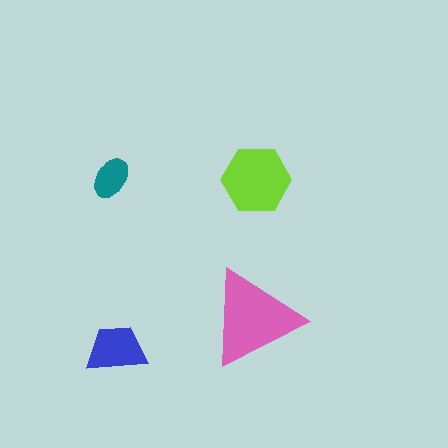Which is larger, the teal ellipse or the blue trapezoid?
The blue trapezoid.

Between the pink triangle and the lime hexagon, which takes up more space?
The pink triangle.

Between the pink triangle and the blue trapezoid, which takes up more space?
The pink triangle.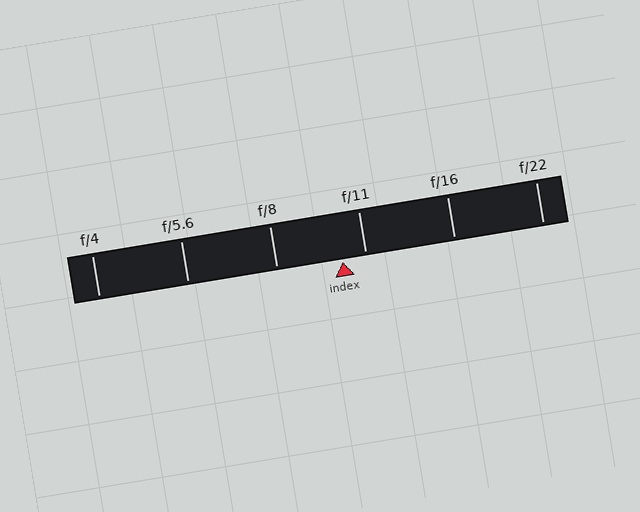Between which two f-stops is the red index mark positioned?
The index mark is between f/8 and f/11.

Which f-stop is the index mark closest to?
The index mark is closest to f/11.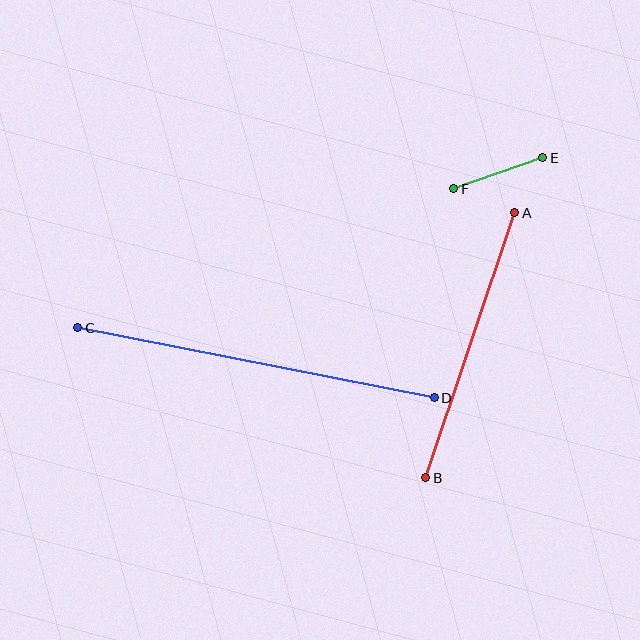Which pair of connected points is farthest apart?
Points C and D are farthest apart.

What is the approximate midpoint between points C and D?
The midpoint is at approximately (256, 363) pixels.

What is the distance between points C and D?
The distance is approximately 363 pixels.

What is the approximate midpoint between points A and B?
The midpoint is at approximately (470, 345) pixels.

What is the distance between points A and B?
The distance is approximately 279 pixels.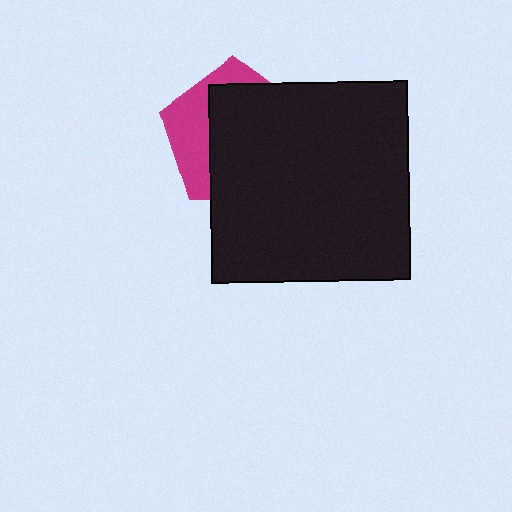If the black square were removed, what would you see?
You would see the complete magenta pentagon.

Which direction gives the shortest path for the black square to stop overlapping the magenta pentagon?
Moving toward the lower-right gives the shortest separation.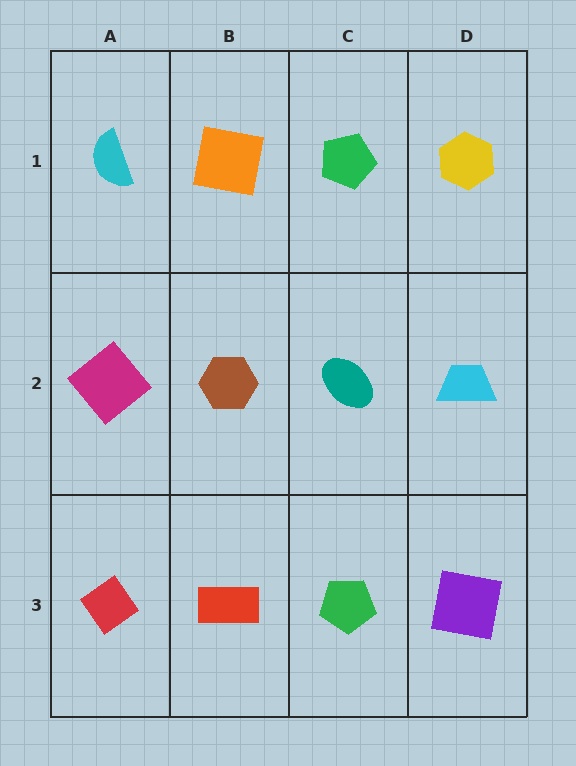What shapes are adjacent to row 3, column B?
A brown hexagon (row 2, column B), a red diamond (row 3, column A), a green pentagon (row 3, column C).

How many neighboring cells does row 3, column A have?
2.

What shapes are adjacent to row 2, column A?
A cyan semicircle (row 1, column A), a red diamond (row 3, column A), a brown hexagon (row 2, column B).